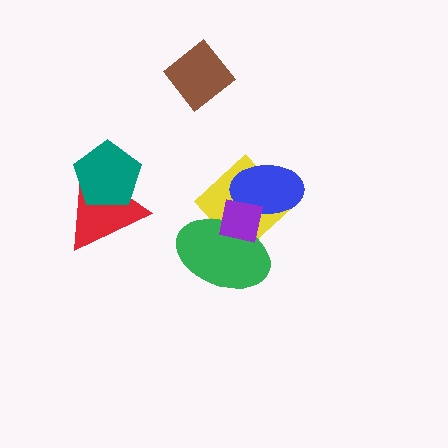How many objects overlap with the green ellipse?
3 objects overlap with the green ellipse.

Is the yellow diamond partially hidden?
Yes, it is partially covered by another shape.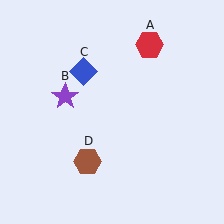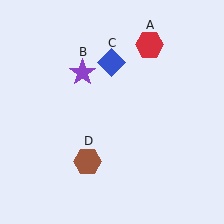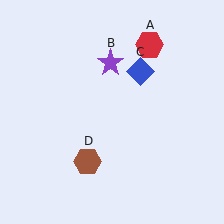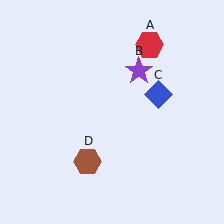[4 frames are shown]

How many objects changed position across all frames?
2 objects changed position: purple star (object B), blue diamond (object C).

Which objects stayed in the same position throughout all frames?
Red hexagon (object A) and brown hexagon (object D) remained stationary.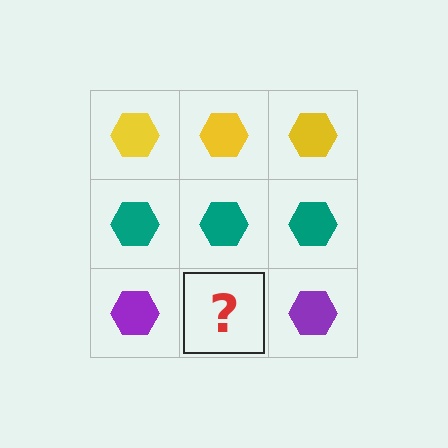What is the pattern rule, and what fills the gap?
The rule is that each row has a consistent color. The gap should be filled with a purple hexagon.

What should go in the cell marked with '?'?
The missing cell should contain a purple hexagon.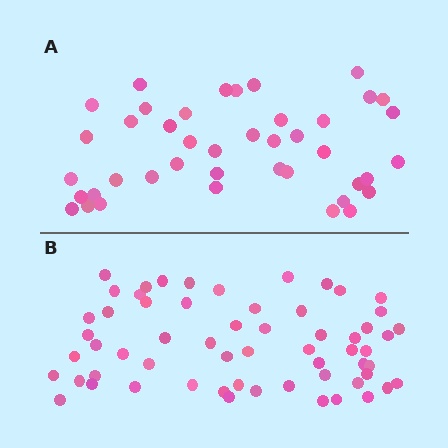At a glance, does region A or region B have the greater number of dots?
Region B (the bottom region) has more dots.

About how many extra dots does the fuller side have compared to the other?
Region B has approximately 20 more dots than region A.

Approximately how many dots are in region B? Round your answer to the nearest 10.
About 60 dots.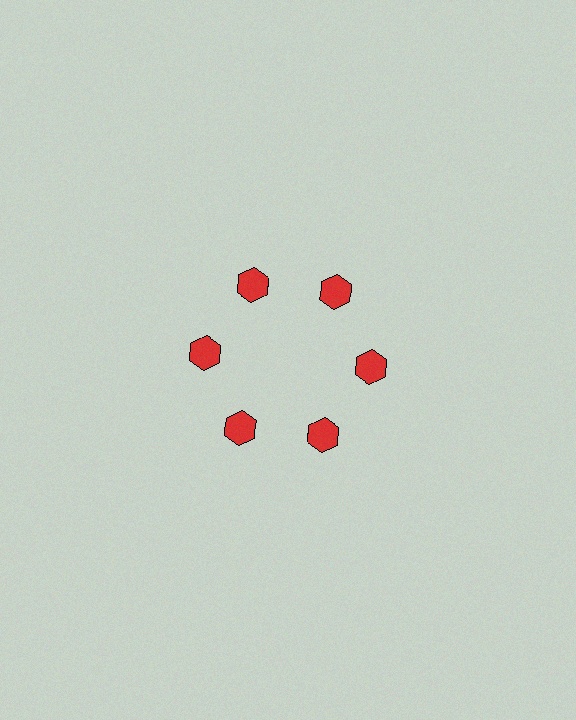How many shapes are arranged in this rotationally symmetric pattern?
There are 6 shapes, arranged in 6 groups of 1.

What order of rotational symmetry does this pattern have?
This pattern has 6-fold rotational symmetry.